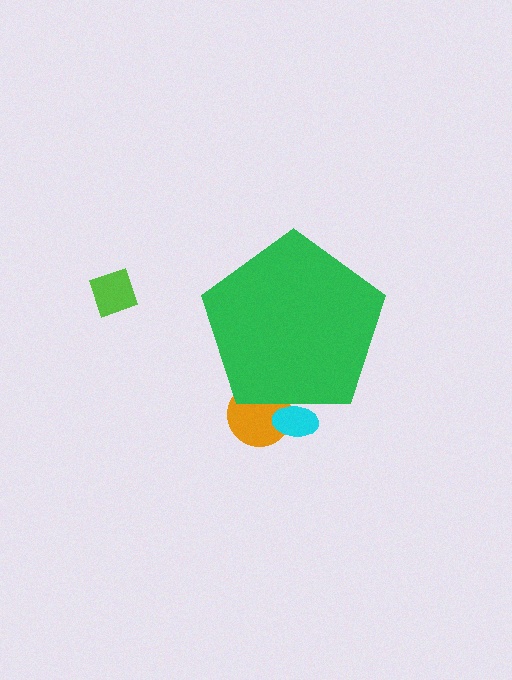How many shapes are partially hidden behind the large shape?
2 shapes are partially hidden.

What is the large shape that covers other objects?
A green pentagon.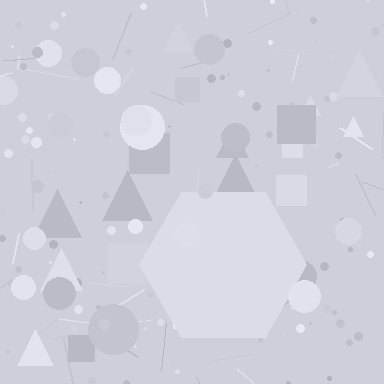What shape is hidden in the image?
A hexagon is hidden in the image.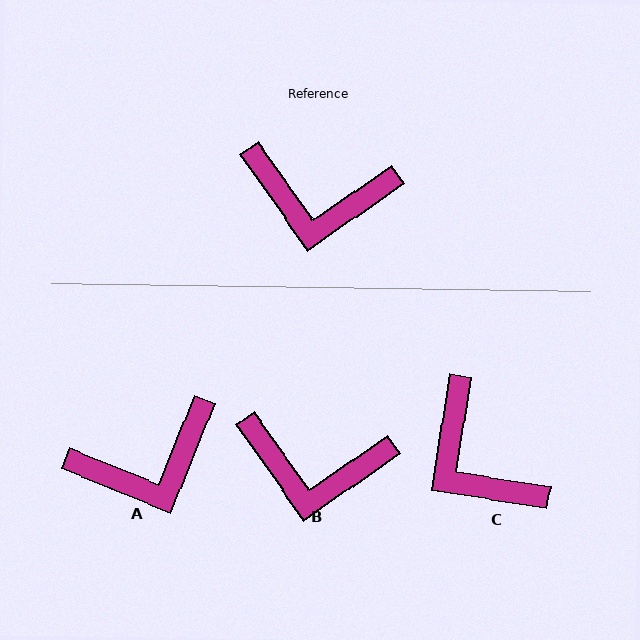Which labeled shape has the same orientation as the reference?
B.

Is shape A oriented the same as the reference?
No, it is off by about 33 degrees.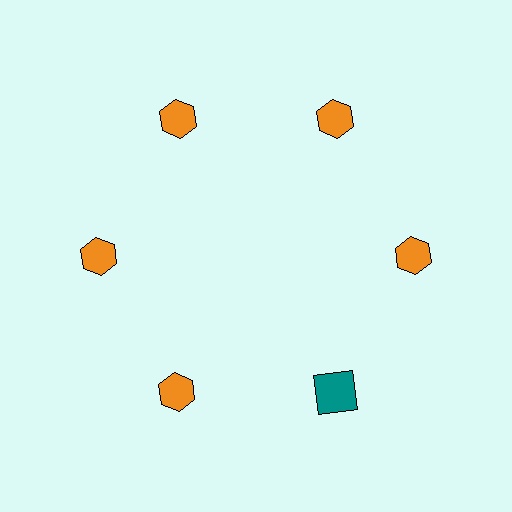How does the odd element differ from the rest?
It differs in both color (teal instead of orange) and shape (square instead of hexagon).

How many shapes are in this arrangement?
There are 6 shapes arranged in a ring pattern.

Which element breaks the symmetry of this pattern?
The teal square at roughly the 5 o'clock position breaks the symmetry. All other shapes are orange hexagons.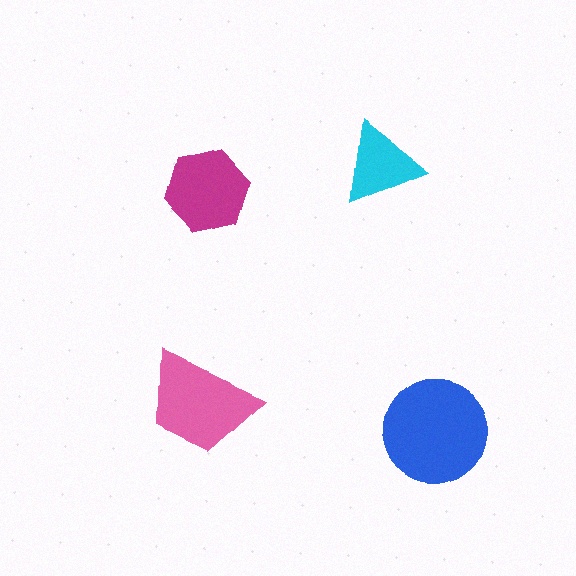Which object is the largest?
The blue circle.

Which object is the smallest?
The cyan triangle.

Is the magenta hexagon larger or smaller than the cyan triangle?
Larger.